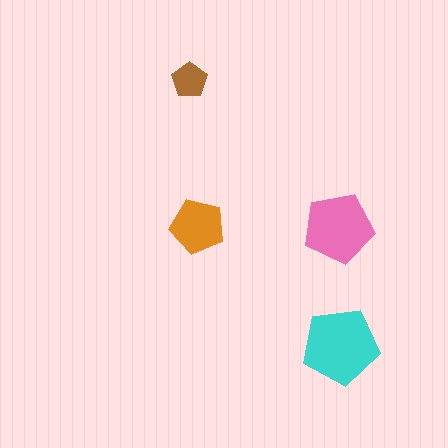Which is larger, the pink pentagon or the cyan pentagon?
The cyan one.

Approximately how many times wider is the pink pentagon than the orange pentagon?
About 1.5 times wider.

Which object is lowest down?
The cyan pentagon is bottommost.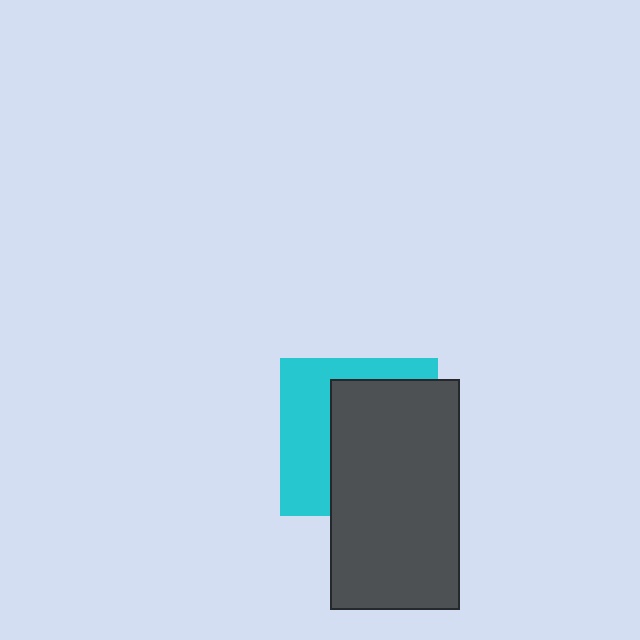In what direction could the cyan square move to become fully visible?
The cyan square could move left. That would shift it out from behind the dark gray rectangle entirely.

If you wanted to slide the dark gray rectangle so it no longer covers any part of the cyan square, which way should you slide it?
Slide it right — that is the most direct way to separate the two shapes.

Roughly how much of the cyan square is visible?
A small part of it is visible (roughly 41%).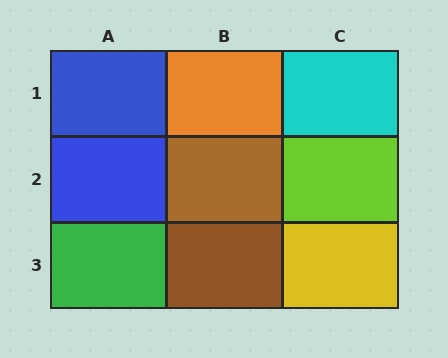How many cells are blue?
2 cells are blue.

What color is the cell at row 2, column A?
Blue.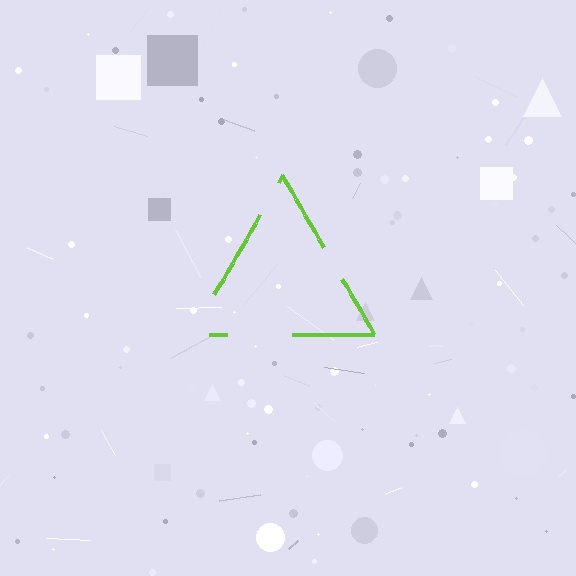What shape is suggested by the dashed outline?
The dashed outline suggests a triangle.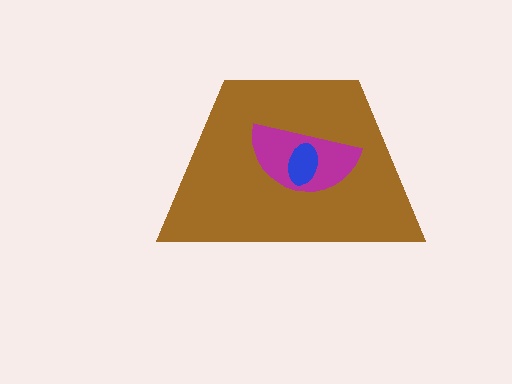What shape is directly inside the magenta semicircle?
The blue ellipse.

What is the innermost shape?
The blue ellipse.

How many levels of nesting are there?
3.